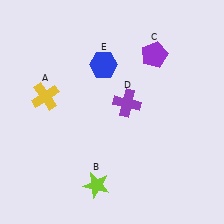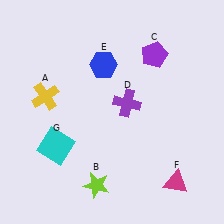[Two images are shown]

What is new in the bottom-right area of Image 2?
A magenta triangle (F) was added in the bottom-right area of Image 2.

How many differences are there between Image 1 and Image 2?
There are 2 differences between the two images.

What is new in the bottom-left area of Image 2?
A cyan square (G) was added in the bottom-left area of Image 2.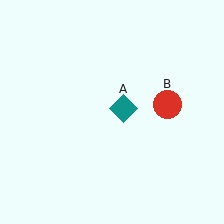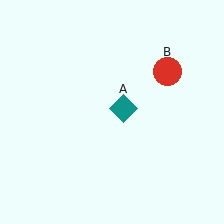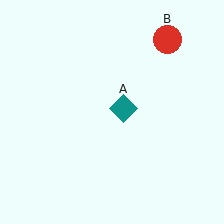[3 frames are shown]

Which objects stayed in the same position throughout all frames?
Teal diamond (object A) remained stationary.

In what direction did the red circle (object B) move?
The red circle (object B) moved up.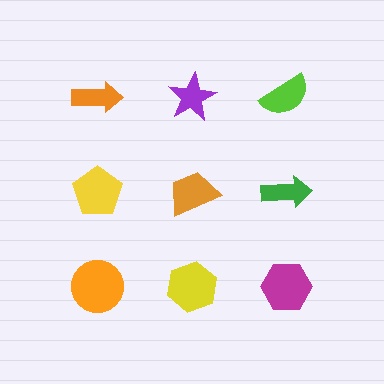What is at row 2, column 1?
A yellow pentagon.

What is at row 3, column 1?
An orange circle.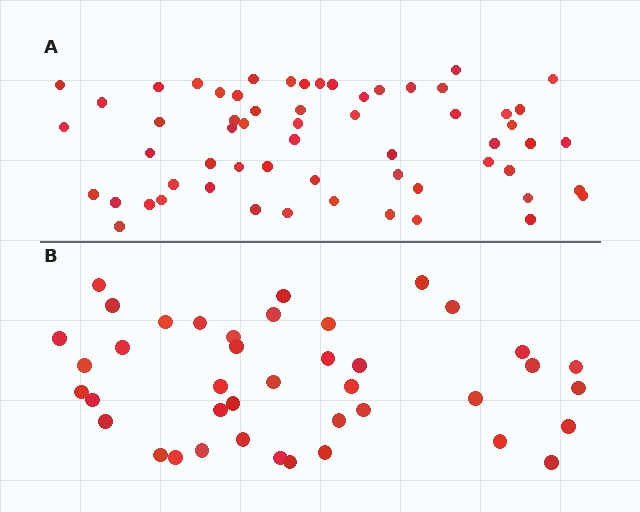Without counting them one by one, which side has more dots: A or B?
Region A (the top region) has more dots.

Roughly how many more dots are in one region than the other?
Region A has approximately 20 more dots than region B.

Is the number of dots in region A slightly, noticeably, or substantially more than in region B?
Region A has substantially more. The ratio is roughly 1.5 to 1.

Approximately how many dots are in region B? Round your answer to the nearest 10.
About 40 dots. (The exact count is 41, which rounds to 40.)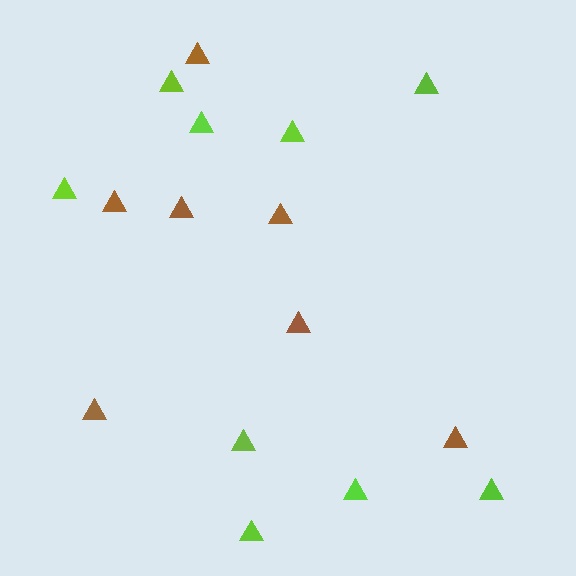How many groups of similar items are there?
There are 2 groups: one group of lime triangles (9) and one group of brown triangles (7).